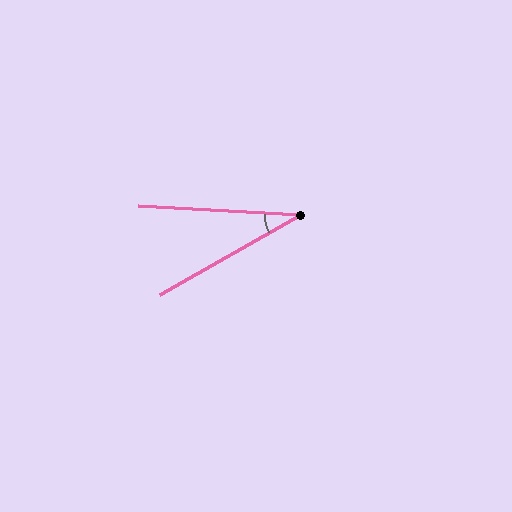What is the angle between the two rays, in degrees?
Approximately 33 degrees.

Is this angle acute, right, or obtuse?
It is acute.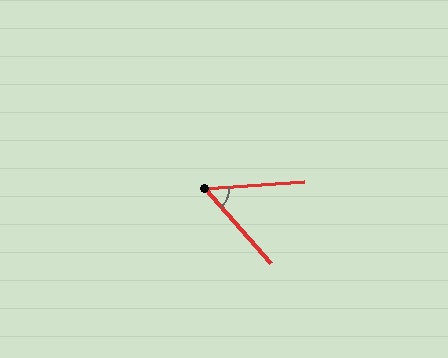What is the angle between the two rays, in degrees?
Approximately 52 degrees.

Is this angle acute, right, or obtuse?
It is acute.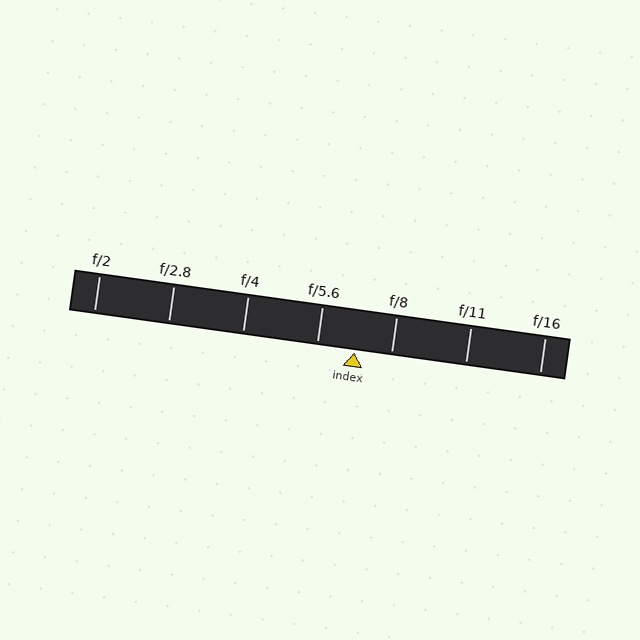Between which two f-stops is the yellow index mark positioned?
The index mark is between f/5.6 and f/8.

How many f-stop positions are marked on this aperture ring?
There are 7 f-stop positions marked.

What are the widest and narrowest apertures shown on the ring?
The widest aperture shown is f/2 and the narrowest is f/16.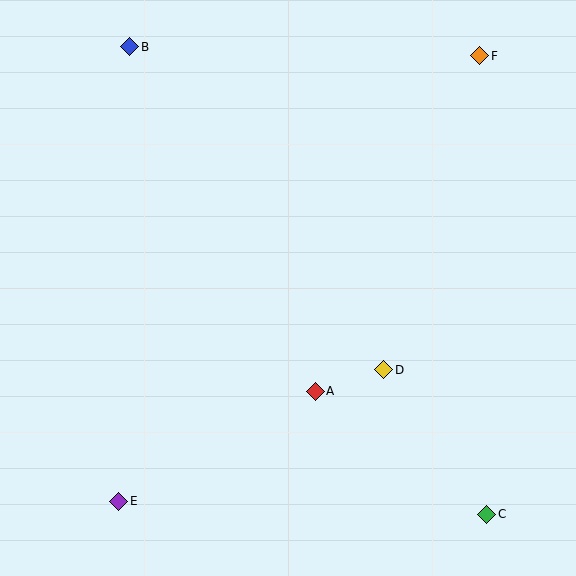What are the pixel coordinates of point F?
Point F is at (480, 56).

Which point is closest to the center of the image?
Point A at (315, 391) is closest to the center.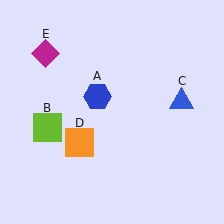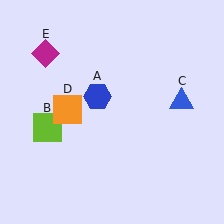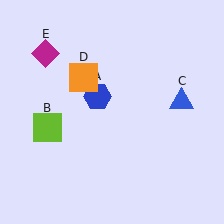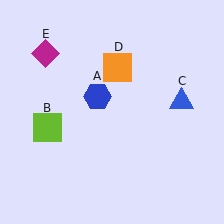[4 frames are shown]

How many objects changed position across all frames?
1 object changed position: orange square (object D).